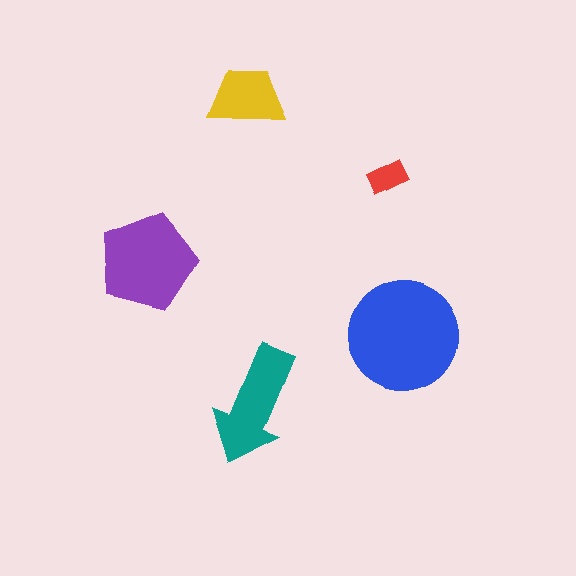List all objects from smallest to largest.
The red rectangle, the yellow trapezoid, the teal arrow, the purple pentagon, the blue circle.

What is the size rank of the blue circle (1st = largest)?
1st.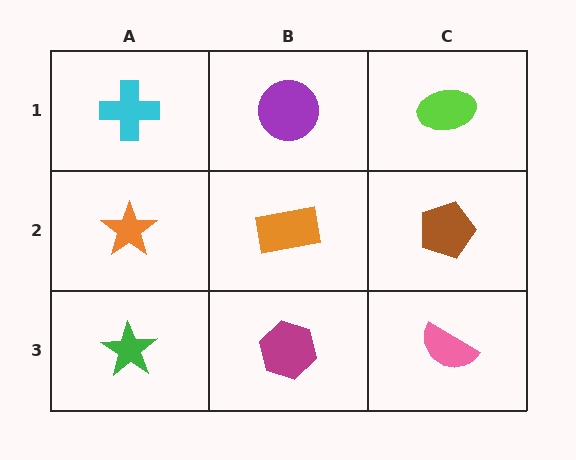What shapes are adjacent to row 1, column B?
An orange rectangle (row 2, column B), a cyan cross (row 1, column A), a lime ellipse (row 1, column C).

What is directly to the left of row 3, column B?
A green star.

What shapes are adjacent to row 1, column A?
An orange star (row 2, column A), a purple circle (row 1, column B).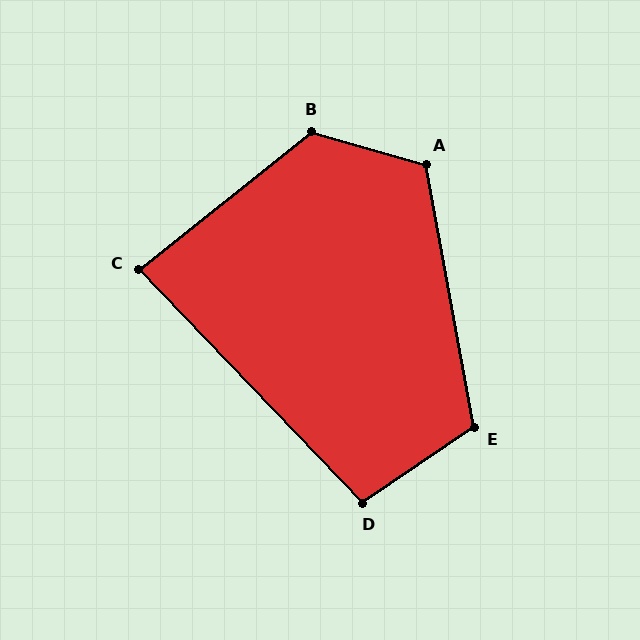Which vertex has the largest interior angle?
B, at approximately 126 degrees.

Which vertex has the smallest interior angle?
C, at approximately 85 degrees.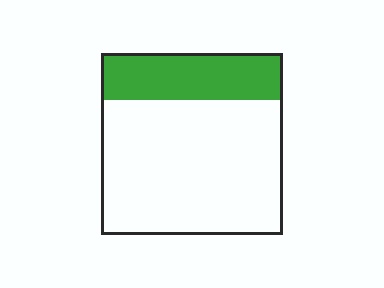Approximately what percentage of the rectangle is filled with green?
Approximately 25%.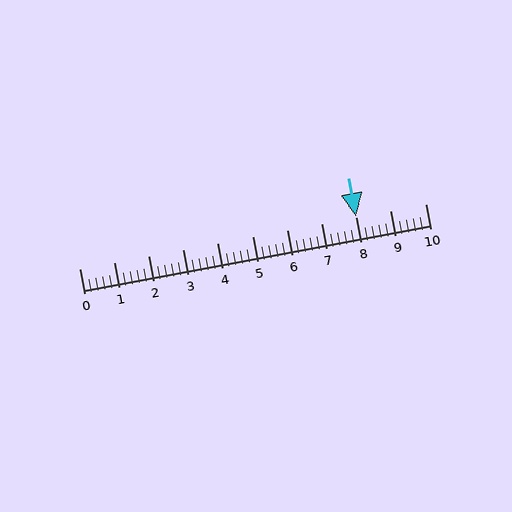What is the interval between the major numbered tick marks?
The major tick marks are spaced 1 units apart.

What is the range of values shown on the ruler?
The ruler shows values from 0 to 10.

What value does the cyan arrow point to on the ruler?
The cyan arrow points to approximately 8.0.